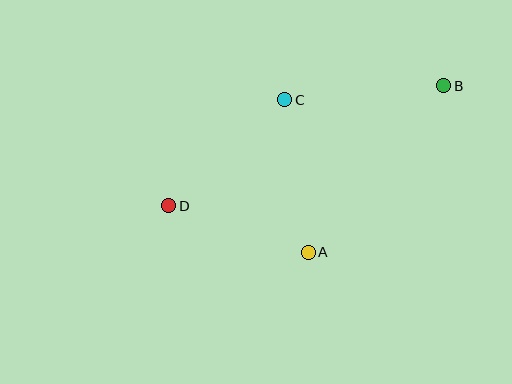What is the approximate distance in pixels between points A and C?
The distance between A and C is approximately 155 pixels.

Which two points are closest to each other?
Points A and D are closest to each other.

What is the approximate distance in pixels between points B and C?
The distance between B and C is approximately 160 pixels.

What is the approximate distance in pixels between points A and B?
The distance between A and B is approximately 215 pixels.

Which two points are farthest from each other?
Points B and D are farthest from each other.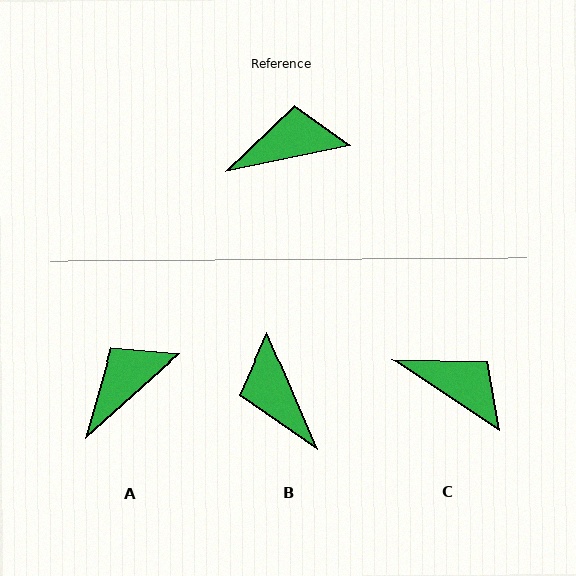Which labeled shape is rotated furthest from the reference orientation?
B, about 102 degrees away.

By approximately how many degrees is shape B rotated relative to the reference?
Approximately 102 degrees counter-clockwise.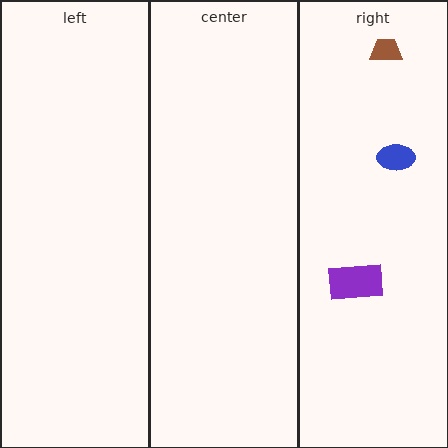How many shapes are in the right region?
3.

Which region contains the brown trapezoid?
The right region.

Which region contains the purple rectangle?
The right region.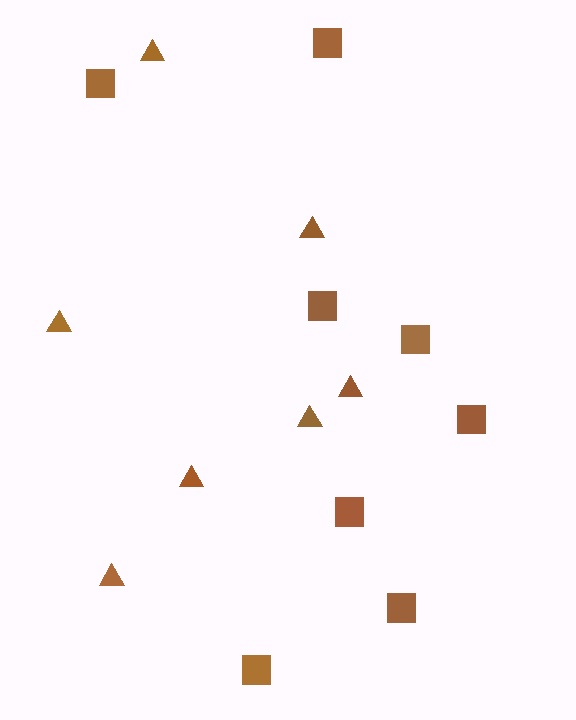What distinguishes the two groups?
There are 2 groups: one group of squares (8) and one group of triangles (7).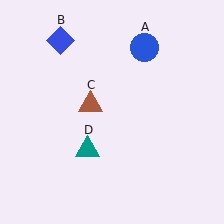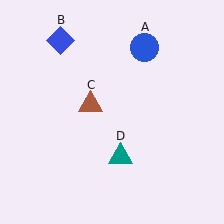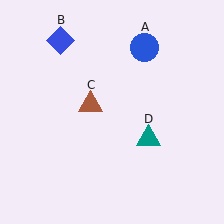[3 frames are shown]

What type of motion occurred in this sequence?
The teal triangle (object D) rotated counterclockwise around the center of the scene.